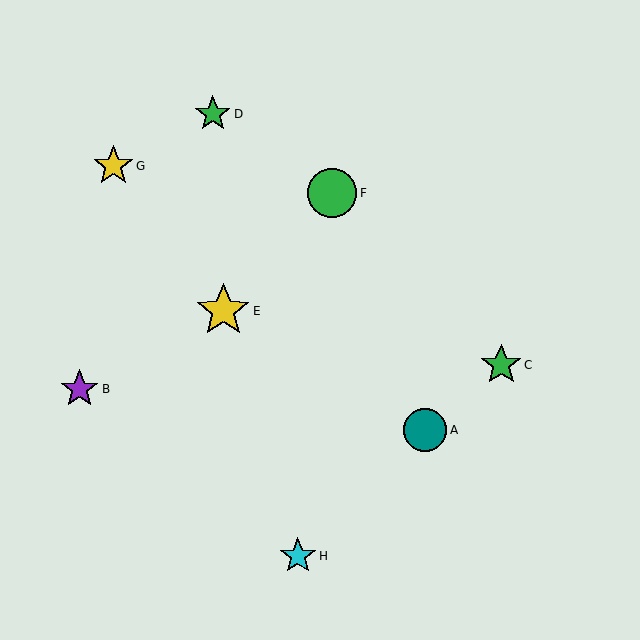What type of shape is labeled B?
Shape B is a purple star.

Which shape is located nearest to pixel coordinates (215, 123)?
The green star (labeled D) at (213, 114) is nearest to that location.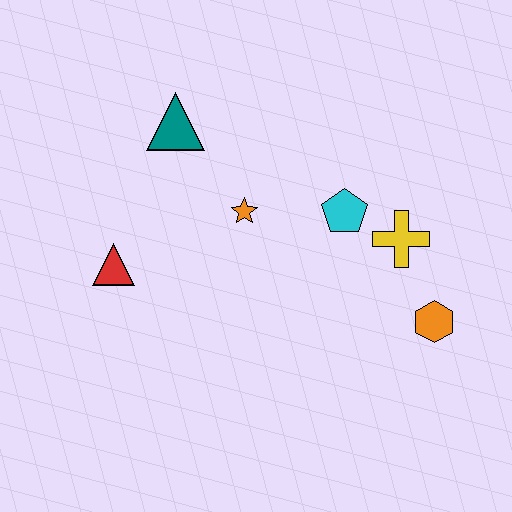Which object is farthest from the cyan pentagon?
The red triangle is farthest from the cyan pentagon.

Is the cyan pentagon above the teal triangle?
No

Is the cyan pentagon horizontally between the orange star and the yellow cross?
Yes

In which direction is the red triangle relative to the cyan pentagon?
The red triangle is to the left of the cyan pentagon.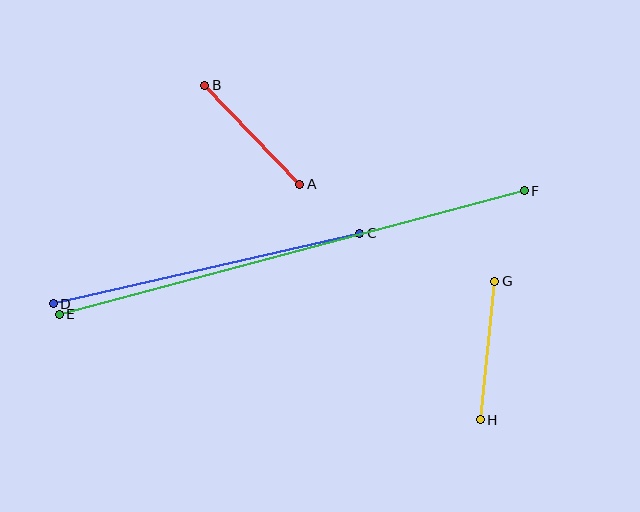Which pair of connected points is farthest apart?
Points E and F are farthest apart.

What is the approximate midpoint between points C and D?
The midpoint is at approximately (206, 268) pixels.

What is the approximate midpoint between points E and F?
The midpoint is at approximately (292, 252) pixels.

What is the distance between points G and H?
The distance is approximately 140 pixels.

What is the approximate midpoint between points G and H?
The midpoint is at approximately (487, 350) pixels.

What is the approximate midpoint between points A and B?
The midpoint is at approximately (252, 135) pixels.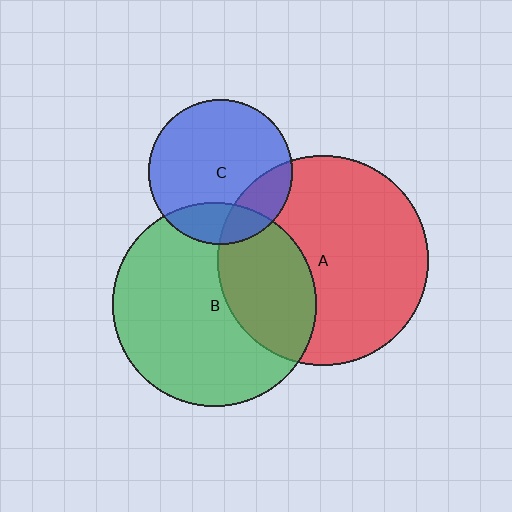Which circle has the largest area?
Circle A (red).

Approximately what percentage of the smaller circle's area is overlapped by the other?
Approximately 20%.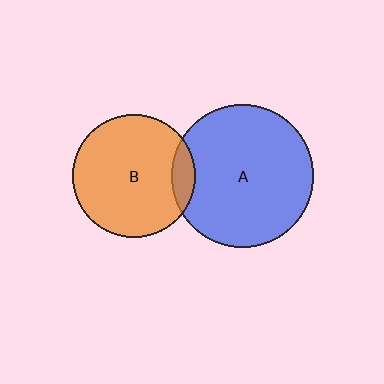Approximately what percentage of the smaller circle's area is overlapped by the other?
Approximately 10%.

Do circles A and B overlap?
Yes.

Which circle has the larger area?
Circle A (blue).